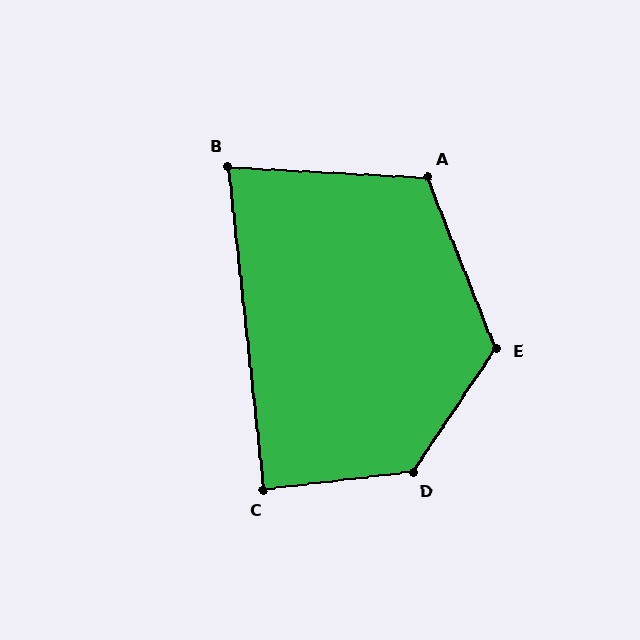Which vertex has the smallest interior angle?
B, at approximately 81 degrees.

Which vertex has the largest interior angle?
D, at approximately 130 degrees.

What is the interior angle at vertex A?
Approximately 115 degrees (obtuse).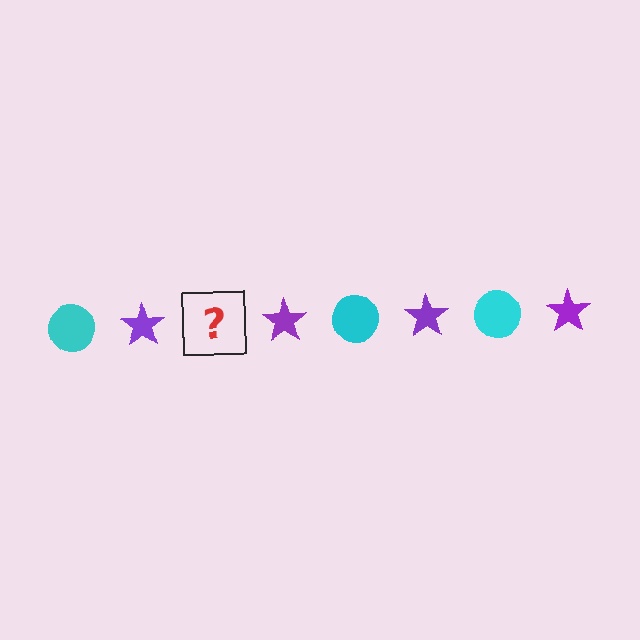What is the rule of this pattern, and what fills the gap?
The rule is that the pattern alternates between cyan circle and purple star. The gap should be filled with a cyan circle.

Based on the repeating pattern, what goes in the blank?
The blank should be a cyan circle.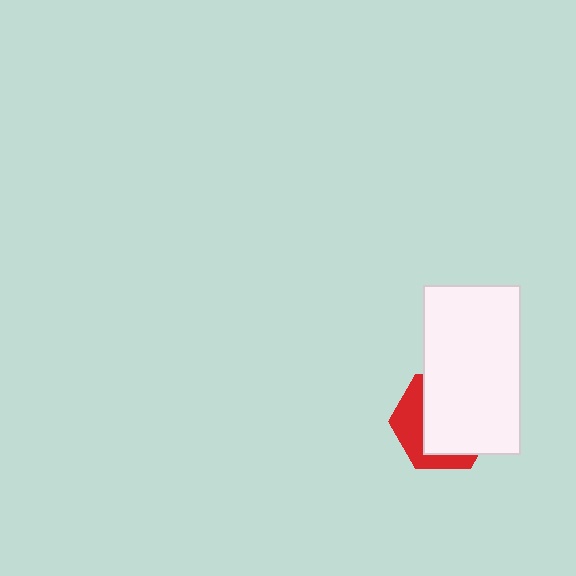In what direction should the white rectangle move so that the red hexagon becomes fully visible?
The white rectangle should move toward the upper-right. That is the shortest direction to clear the overlap and leave the red hexagon fully visible.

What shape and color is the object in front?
The object in front is a white rectangle.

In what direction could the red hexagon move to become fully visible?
The red hexagon could move toward the lower-left. That would shift it out from behind the white rectangle entirely.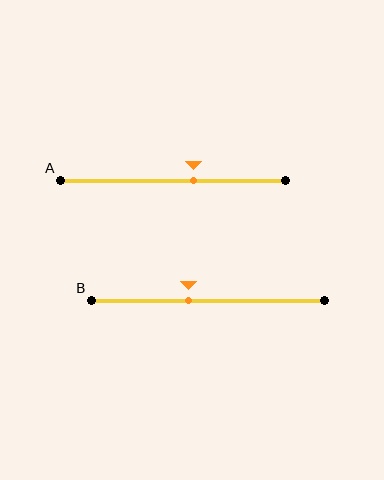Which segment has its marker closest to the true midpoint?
Segment B has its marker closest to the true midpoint.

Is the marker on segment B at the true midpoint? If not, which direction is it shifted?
No, the marker on segment B is shifted to the left by about 8% of the segment length.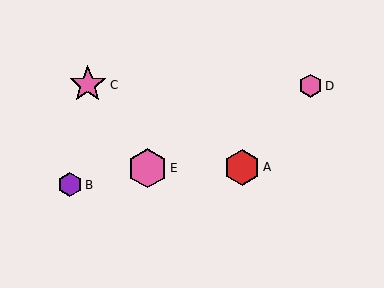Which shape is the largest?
The pink hexagon (labeled E) is the largest.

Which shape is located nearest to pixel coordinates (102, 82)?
The pink star (labeled C) at (88, 85) is nearest to that location.